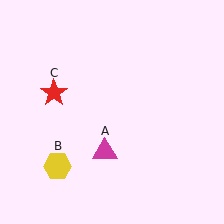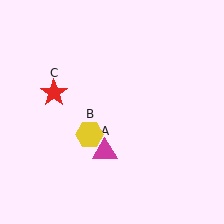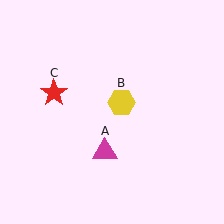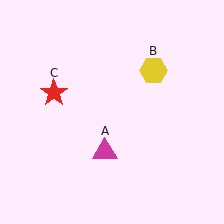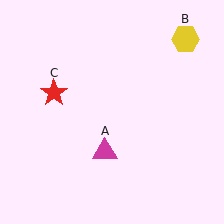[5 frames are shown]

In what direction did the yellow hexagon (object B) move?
The yellow hexagon (object B) moved up and to the right.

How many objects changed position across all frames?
1 object changed position: yellow hexagon (object B).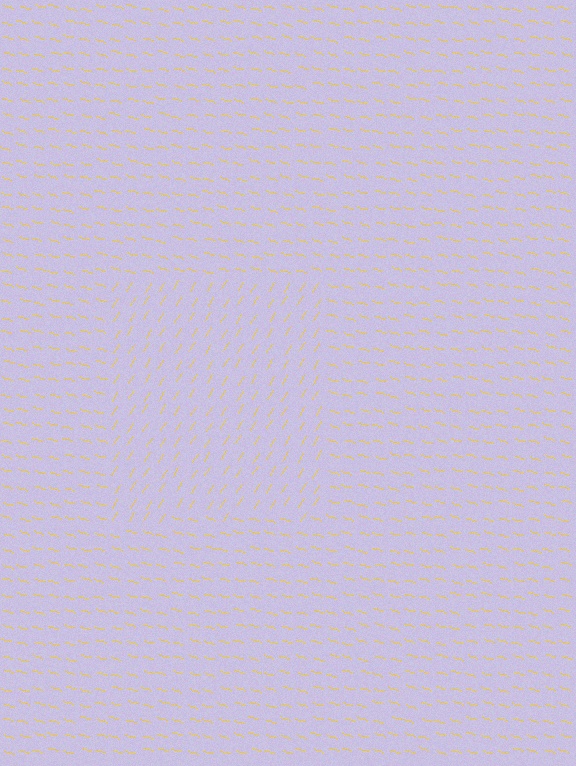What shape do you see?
I see a rectangle.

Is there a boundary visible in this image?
Yes, there is a texture boundary formed by a change in line orientation.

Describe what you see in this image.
The image is filled with small yellow line segments. A rectangle region in the image has lines oriented differently from the surrounding lines, creating a visible texture boundary.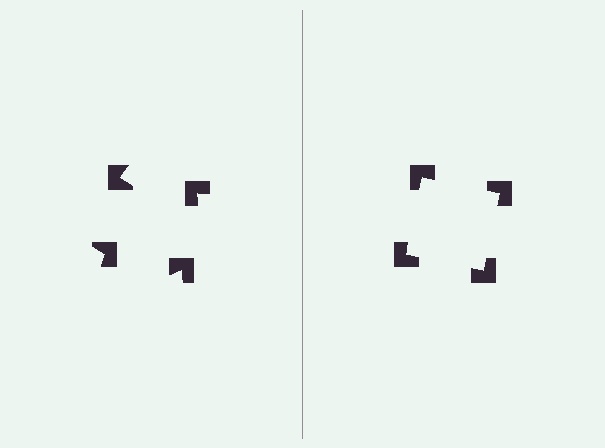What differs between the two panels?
The notched squares are positioned identically on both sides; only the wedge orientations differ. On the right they align to a square; on the left they are misaligned.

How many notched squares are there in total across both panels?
8 — 4 on each side.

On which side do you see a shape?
An illusory square appears on the right side. On the left side the wedge cuts are rotated, so no coherent shape forms.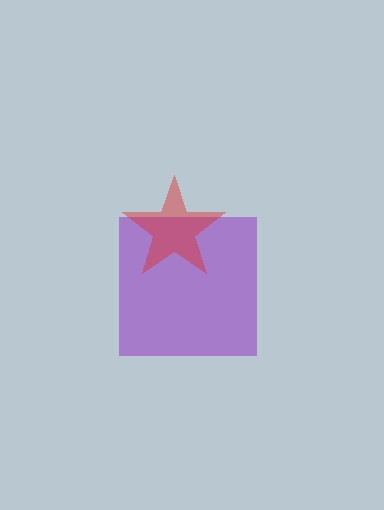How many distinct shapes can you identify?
There are 2 distinct shapes: a purple square, a red star.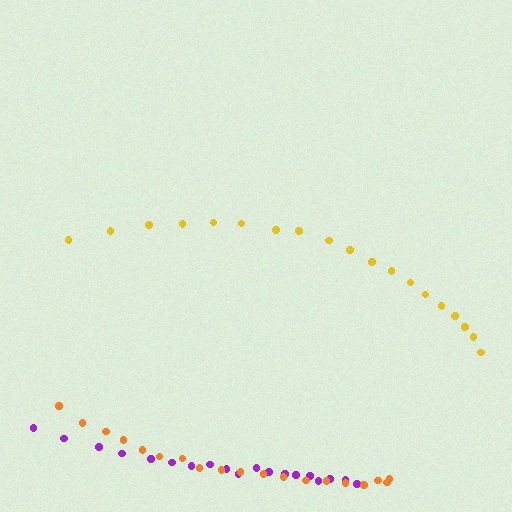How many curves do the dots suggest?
There are 3 distinct paths.